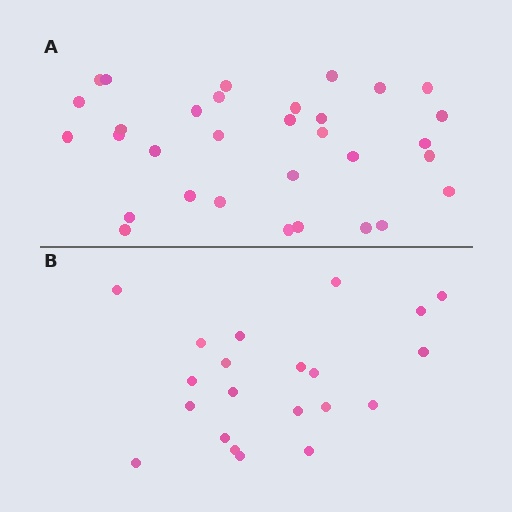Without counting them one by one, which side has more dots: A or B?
Region A (the top region) has more dots.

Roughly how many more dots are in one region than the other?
Region A has roughly 12 or so more dots than region B.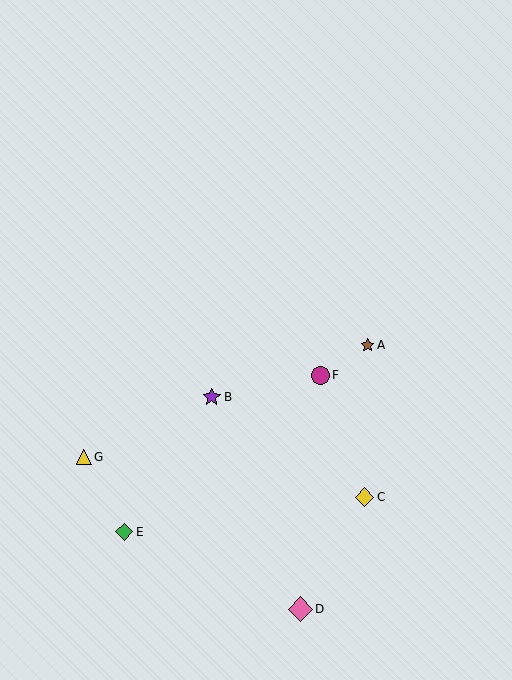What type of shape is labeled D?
Shape D is a pink diamond.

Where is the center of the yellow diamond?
The center of the yellow diamond is at (364, 497).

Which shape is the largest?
The pink diamond (labeled D) is the largest.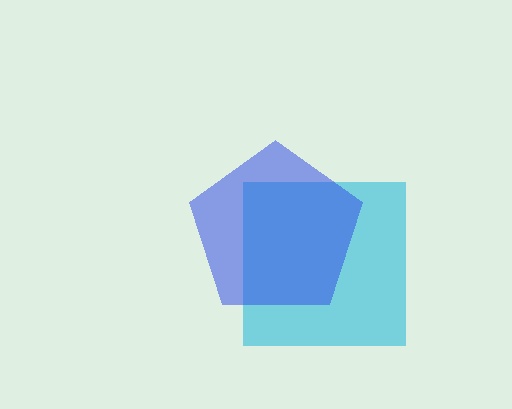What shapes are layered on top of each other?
The layered shapes are: a cyan square, a blue pentagon.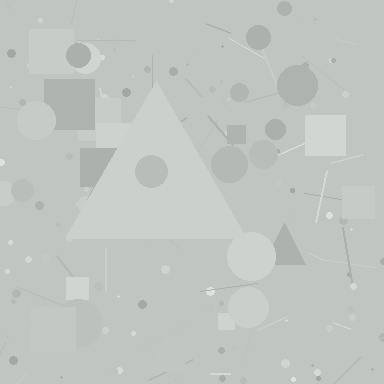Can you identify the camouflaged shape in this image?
The camouflaged shape is a triangle.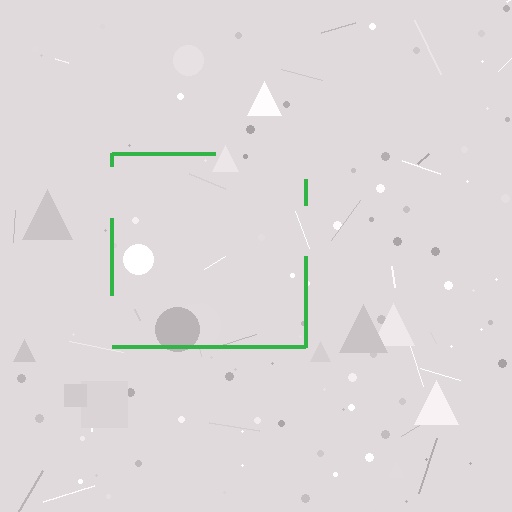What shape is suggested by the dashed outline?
The dashed outline suggests a square.